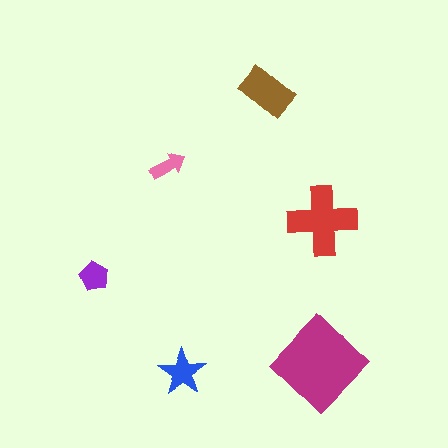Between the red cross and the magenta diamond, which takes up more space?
The magenta diamond.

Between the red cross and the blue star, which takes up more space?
The red cross.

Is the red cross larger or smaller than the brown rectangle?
Larger.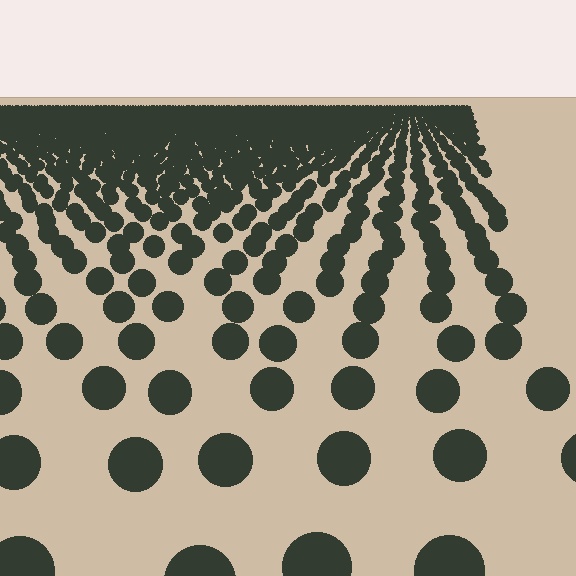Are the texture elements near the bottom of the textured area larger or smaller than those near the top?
Larger. Near the bottom, elements are closer to the viewer and appear at a bigger on-screen size.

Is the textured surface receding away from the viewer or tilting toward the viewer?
The surface is receding away from the viewer. Texture elements get smaller and denser toward the top.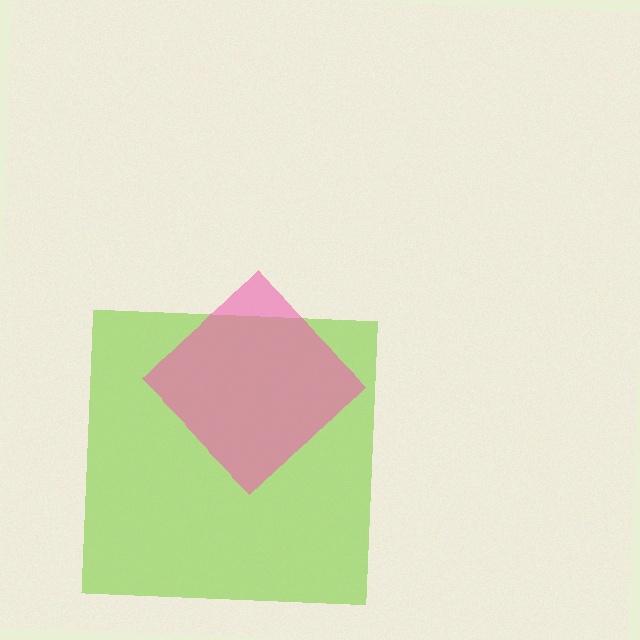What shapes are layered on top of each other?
The layered shapes are: a lime square, a pink diamond.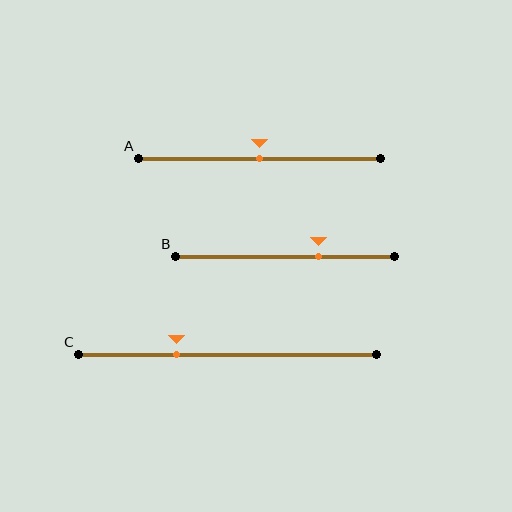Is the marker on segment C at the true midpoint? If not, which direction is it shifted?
No, the marker on segment C is shifted to the left by about 17% of the segment length.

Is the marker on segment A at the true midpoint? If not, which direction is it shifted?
Yes, the marker on segment A is at the true midpoint.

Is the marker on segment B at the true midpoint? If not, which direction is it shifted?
No, the marker on segment B is shifted to the right by about 15% of the segment length.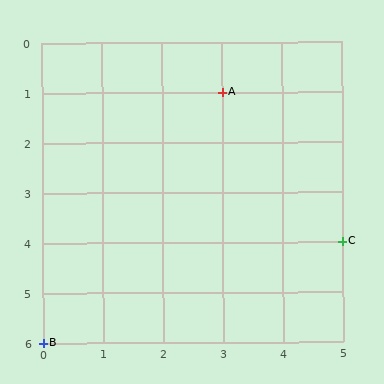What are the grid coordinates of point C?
Point C is at grid coordinates (5, 4).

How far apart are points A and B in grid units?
Points A and B are 3 columns and 5 rows apart (about 5.8 grid units diagonally).